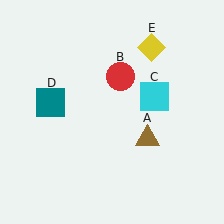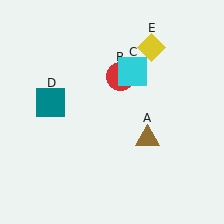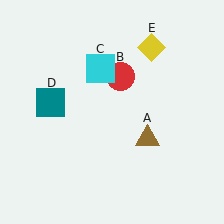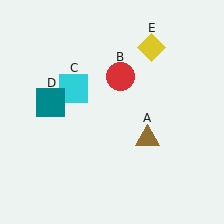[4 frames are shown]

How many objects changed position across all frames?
1 object changed position: cyan square (object C).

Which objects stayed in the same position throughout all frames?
Brown triangle (object A) and red circle (object B) and teal square (object D) and yellow diamond (object E) remained stationary.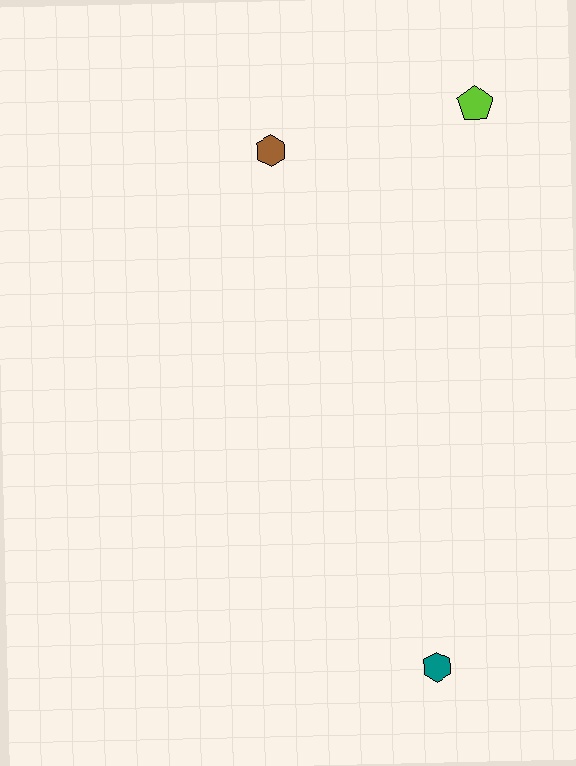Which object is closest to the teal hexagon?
The brown hexagon is closest to the teal hexagon.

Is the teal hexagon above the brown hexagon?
No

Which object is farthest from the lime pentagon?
The teal hexagon is farthest from the lime pentagon.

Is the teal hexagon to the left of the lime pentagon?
Yes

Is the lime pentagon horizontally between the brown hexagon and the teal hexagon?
No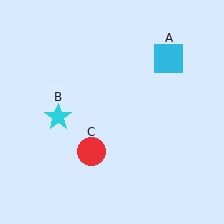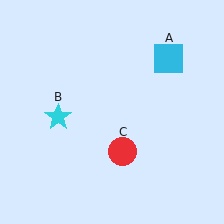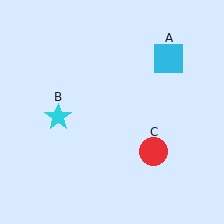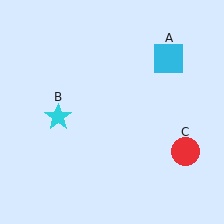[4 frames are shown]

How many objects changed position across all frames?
1 object changed position: red circle (object C).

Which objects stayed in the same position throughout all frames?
Cyan square (object A) and cyan star (object B) remained stationary.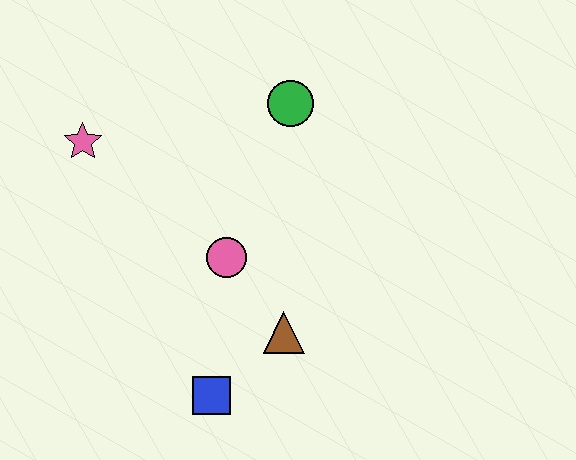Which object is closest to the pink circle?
The brown triangle is closest to the pink circle.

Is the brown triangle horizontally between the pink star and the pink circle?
No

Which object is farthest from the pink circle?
The pink star is farthest from the pink circle.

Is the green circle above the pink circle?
Yes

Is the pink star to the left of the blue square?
Yes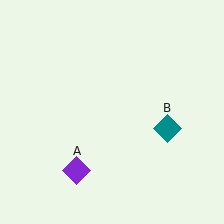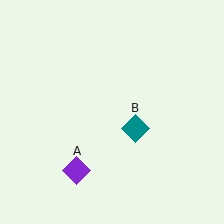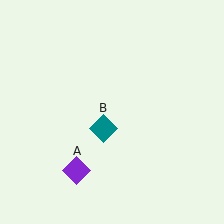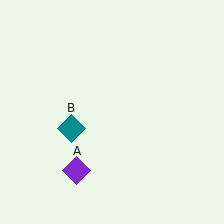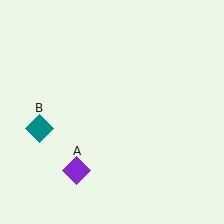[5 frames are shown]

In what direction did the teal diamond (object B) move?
The teal diamond (object B) moved left.